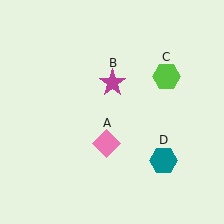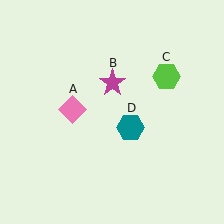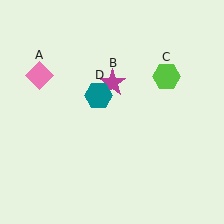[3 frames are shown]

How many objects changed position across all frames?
2 objects changed position: pink diamond (object A), teal hexagon (object D).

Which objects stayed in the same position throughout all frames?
Magenta star (object B) and lime hexagon (object C) remained stationary.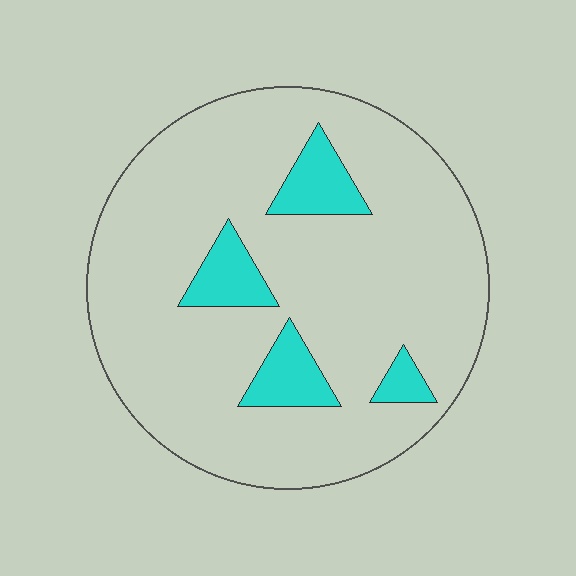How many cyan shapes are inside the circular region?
4.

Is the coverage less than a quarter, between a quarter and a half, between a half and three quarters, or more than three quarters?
Less than a quarter.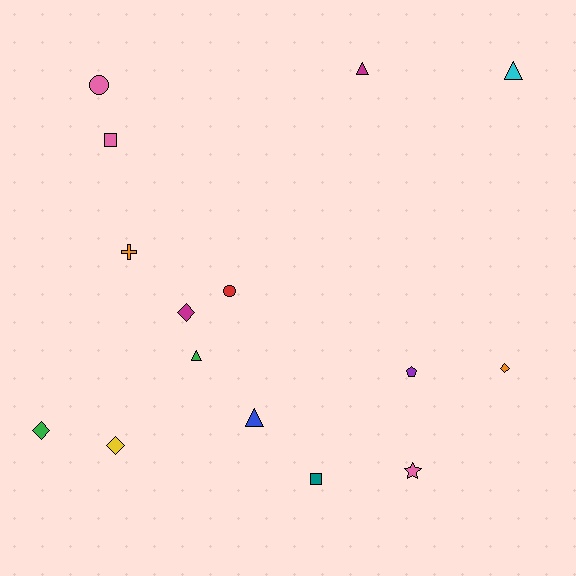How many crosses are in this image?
There is 1 cross.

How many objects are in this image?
There are 15 objects.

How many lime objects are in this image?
There are no lime objects.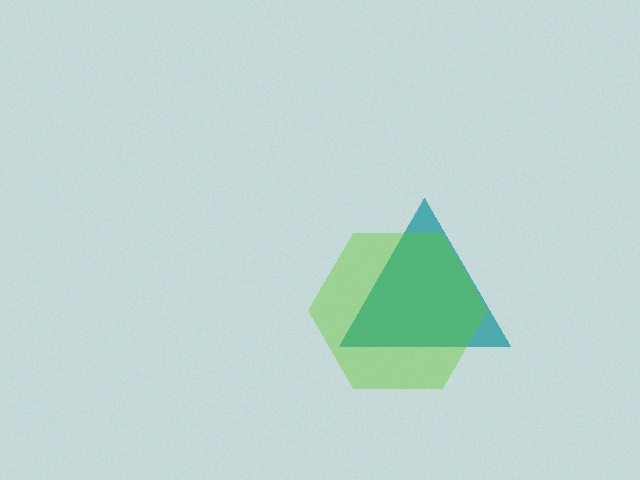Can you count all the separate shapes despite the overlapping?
Yes, there are 2 separate shapes.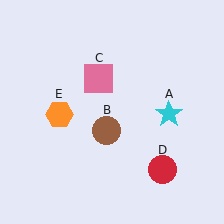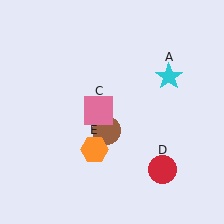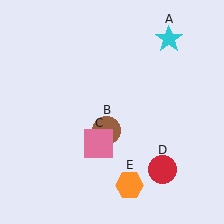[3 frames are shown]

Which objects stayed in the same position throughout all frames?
Brown circle (object B) and red circle (object D) remained stationary.